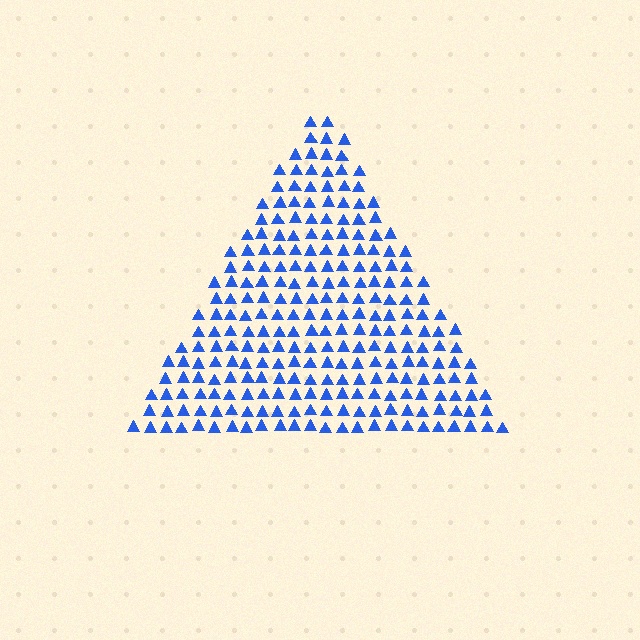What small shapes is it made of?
It is made of small triangles.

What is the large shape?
The large shape is a triangle.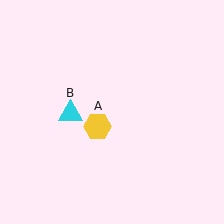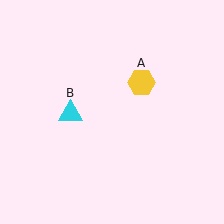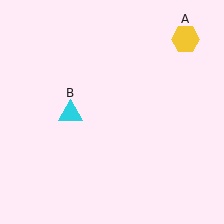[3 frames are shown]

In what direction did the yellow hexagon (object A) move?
The yellow hexagon (object A) moved up and to the right.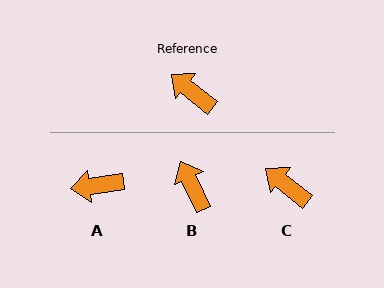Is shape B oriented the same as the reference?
No, it is off by about 26 degrees.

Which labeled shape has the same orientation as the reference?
C.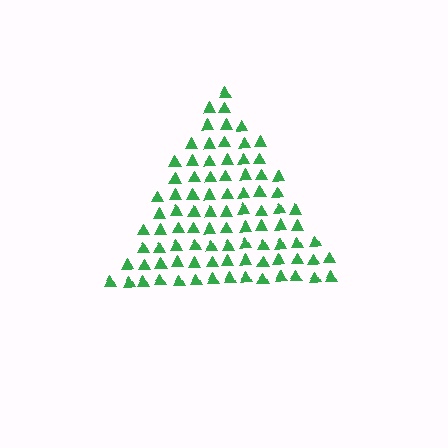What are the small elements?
The small elements are triangles.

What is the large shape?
The large shape is a triangle.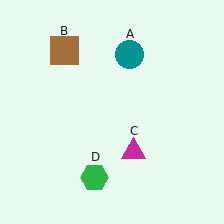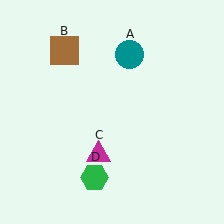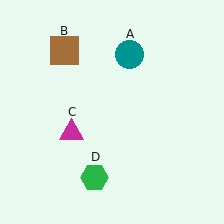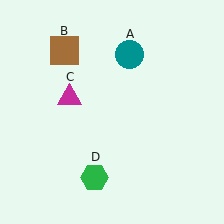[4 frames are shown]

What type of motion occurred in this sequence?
The magenta triangle (object C) rotated clockwise around the center of the scene.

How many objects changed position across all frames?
1 object changed position: magenta triangle (object C).